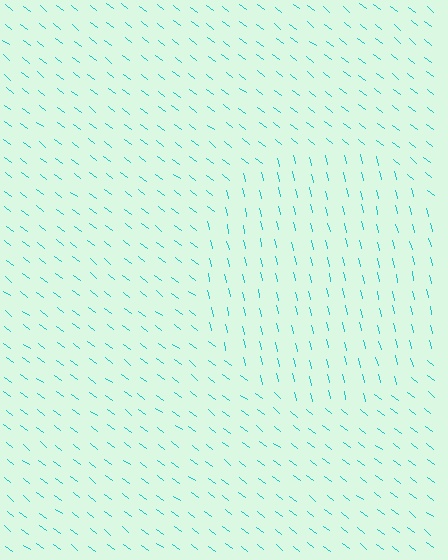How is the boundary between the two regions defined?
The boundary is defined purely by a change in line orientation (approximately 39 degrees difference). All lines are the same color and thickness.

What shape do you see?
I see a circle.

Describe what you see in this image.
The image is filled with small cyan line segments. A circle region in the image has lines oriented differently from the surrounding lines, creating a visible texture boundary.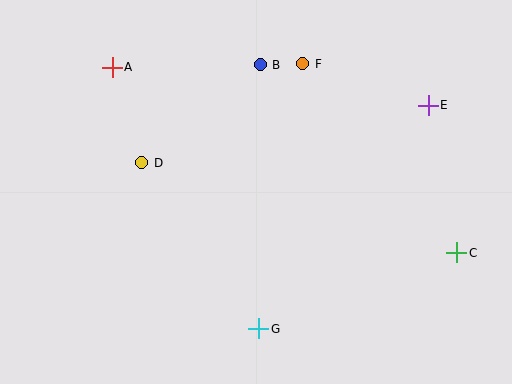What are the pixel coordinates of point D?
Point D is at (142, 163).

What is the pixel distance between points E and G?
The distance between E and G is 281 pixels.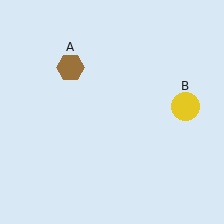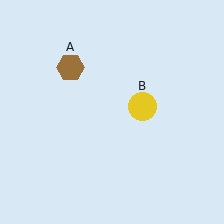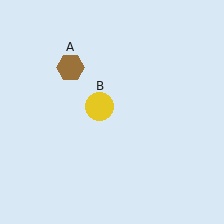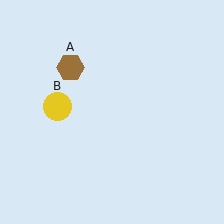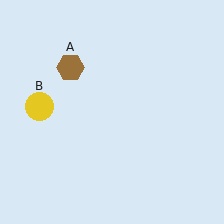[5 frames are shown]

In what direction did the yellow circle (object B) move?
The yellow circle (object B) moved left.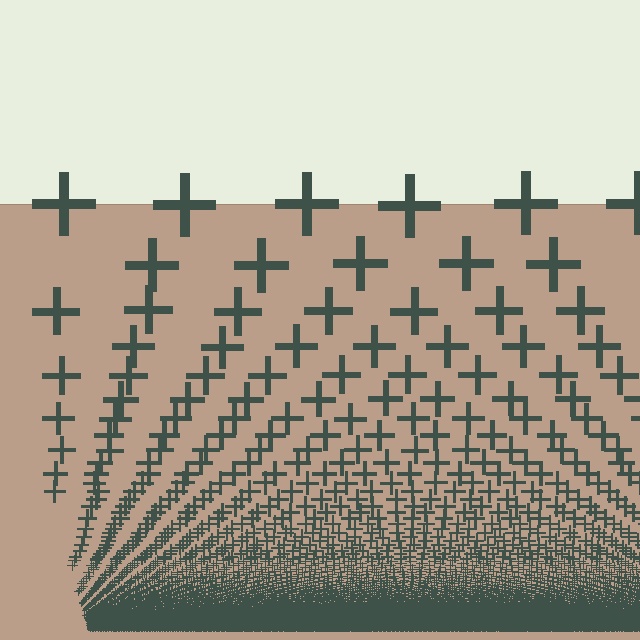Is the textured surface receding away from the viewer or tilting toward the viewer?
The surface appears to tilt toward the viewer. Texture elements get larger and sparser toward the top.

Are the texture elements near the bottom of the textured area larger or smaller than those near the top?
Smaller. The gradient is inverted — elements near the bottom are smaller and denser.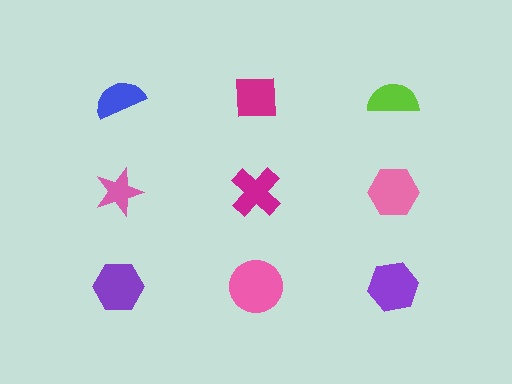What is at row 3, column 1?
A purple hexagon.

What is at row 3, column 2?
A pink circle.